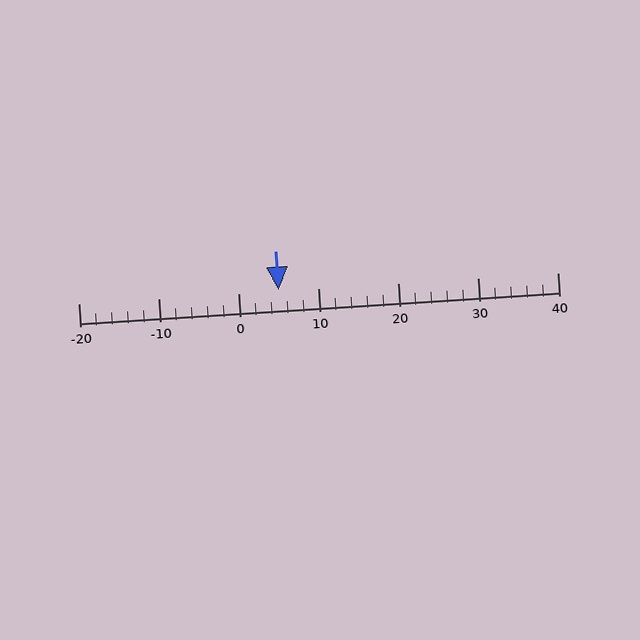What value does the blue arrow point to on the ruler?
The blue arrow points to approximately 5.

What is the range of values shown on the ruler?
The ruler shows values from -20 to 40.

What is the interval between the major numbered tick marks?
The major tick marks are spaced 10 units apart.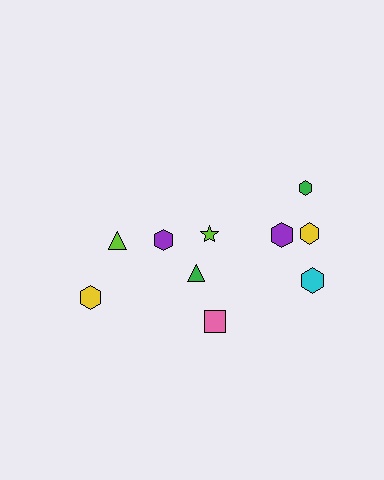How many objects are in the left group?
There are 4 objects.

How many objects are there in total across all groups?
There are 10 objects.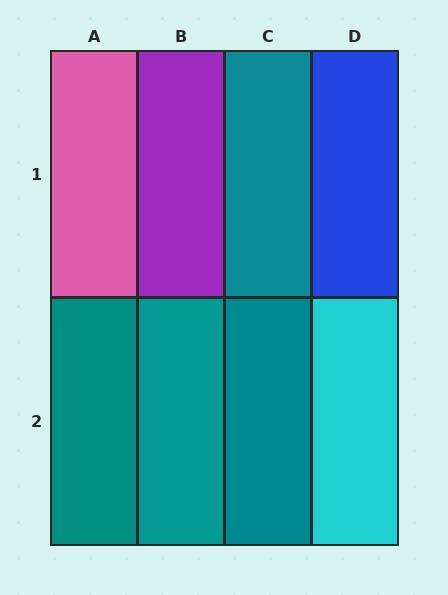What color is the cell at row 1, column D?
Blue.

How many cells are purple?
1 cell is purple.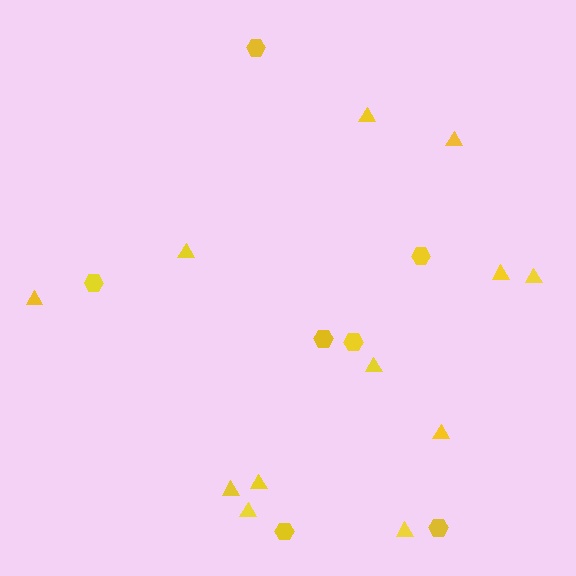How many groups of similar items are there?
There are 2 groups: one group of triangles (12) and one group of hexagons (7).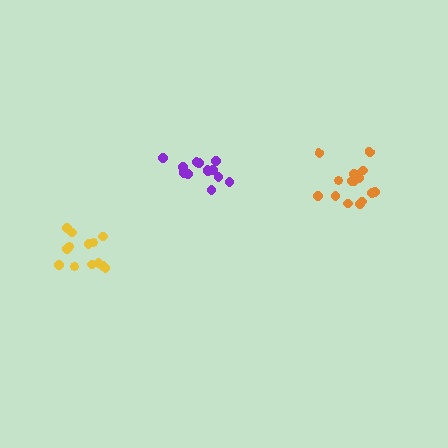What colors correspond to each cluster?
The clusters are colored: purple, orange, yellow.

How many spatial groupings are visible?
There are 3 spatial groupings.